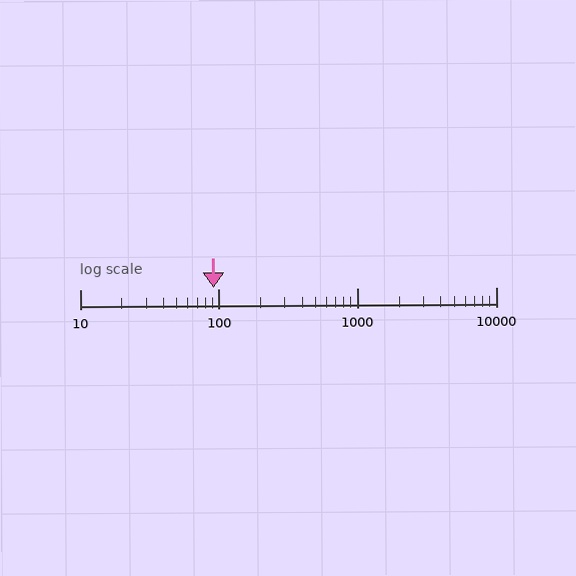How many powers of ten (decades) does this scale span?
The scale spans 3 decades, from 10 to 10000.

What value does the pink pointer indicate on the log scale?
The pointer indicates approximately 92.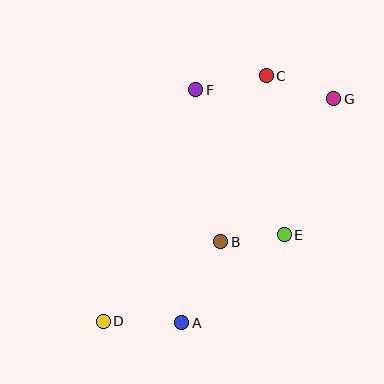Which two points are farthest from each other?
Points D and G are farthest from each other.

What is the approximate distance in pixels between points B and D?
The distance between B and D is approximately 142 pixels.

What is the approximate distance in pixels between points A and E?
The distance between A and E is approximately 135 pixels.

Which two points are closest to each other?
Points B and E are closest to each other.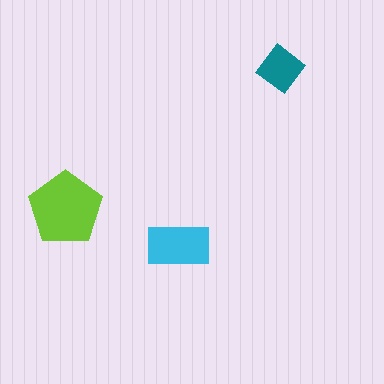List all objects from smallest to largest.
The teal diamond, the cyan rectangle, the lime pentagon.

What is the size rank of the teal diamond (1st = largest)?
3rd.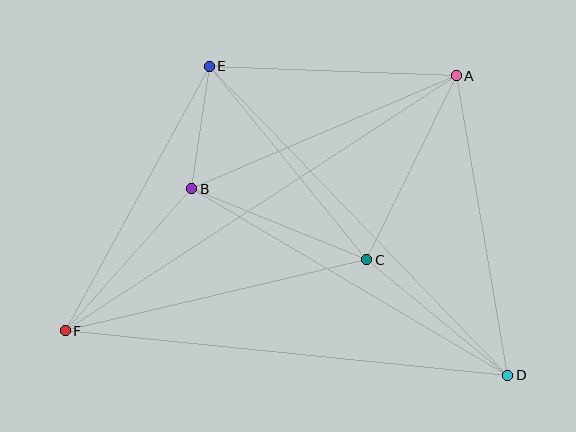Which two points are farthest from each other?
Points A and F are farthest from each other.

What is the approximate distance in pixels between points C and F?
The distance between C and F is approximately 310 pixels.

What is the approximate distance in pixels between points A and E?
The distance between A and E is approximately 247 pixels.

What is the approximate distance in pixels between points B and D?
The distance between B and D is approximately 367 pixels.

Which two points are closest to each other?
Points B and E are closest to each other.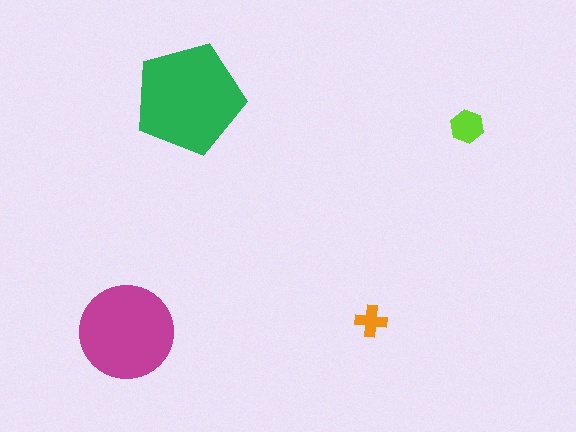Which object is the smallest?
The orange cross.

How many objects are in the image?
There are 4 objects in the image.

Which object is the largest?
The green pentagon.